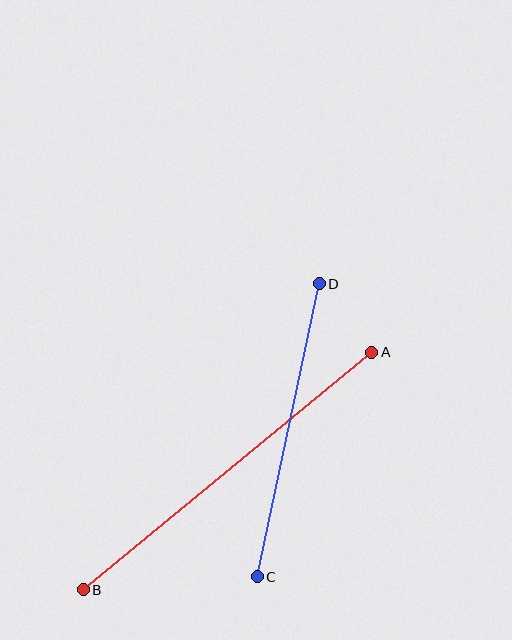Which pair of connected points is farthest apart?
Points A and B are farthest apart.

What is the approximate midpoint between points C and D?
The midpoint is at approximately (288, 430) pixels.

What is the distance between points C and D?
The distance is approximately 300 pixels.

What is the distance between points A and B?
The distance is approximately 374 pixels.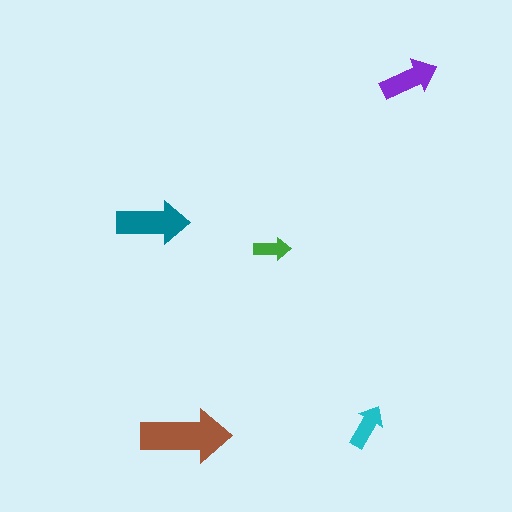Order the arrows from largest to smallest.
the brown one, the teal one, the purple one, the cyan one, the green one.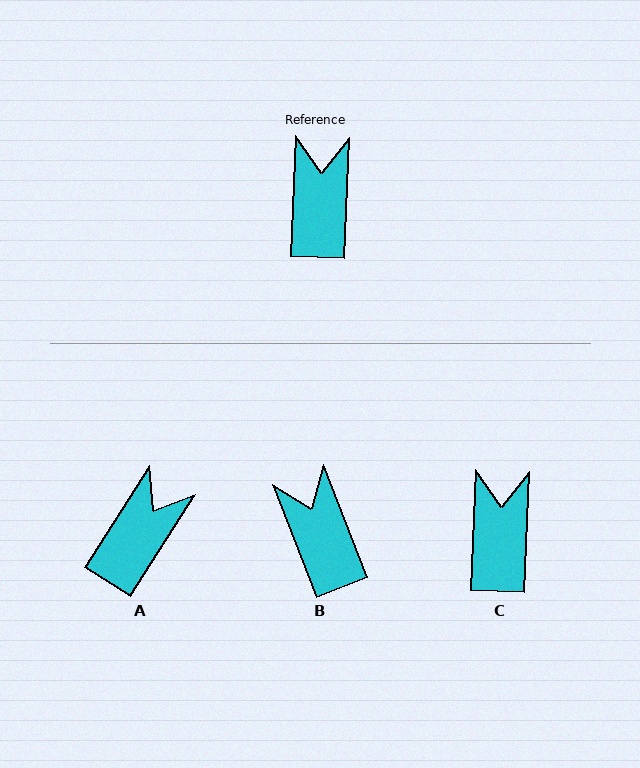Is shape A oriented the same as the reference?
No, it is off by about 30 degrees.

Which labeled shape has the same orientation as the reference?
C.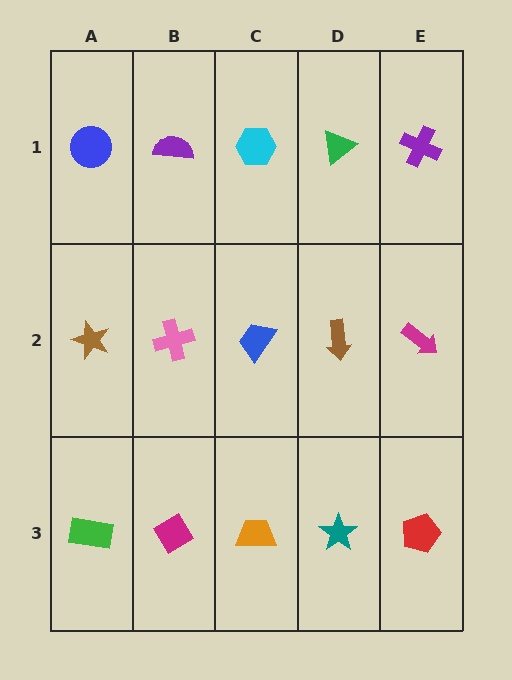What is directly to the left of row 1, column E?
A green triangle.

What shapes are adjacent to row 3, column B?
A pink cross (row 2, column B), a green rectangle (row 3, column A), an orange trapezoid (row 3, column C).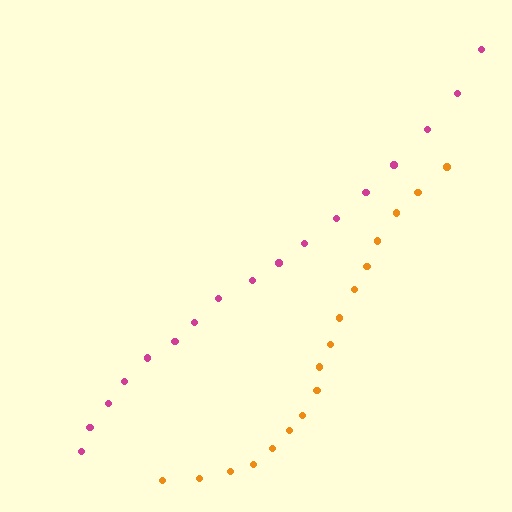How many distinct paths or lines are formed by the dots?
There are 2 distinct paths.